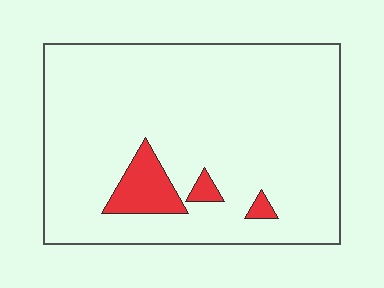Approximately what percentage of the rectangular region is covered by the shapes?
Approximately 10%.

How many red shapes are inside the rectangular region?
3.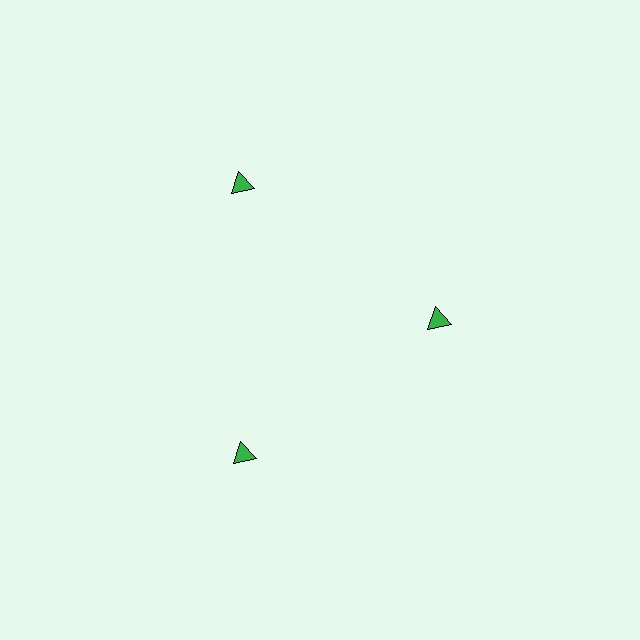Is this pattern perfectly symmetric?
No. The 3 green triangles are arranged in a ring, but one element near the 3 o'clock position is pulled inward toward the center, breaking the 3-fold rotational symmetry.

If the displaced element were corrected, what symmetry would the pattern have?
It would have 3-fold rotational symmetry — the pattern would map onto itself every 120 degrees.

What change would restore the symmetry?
The symmetry would be restored by moving it outward, back onto the ring so that all 3 triangles sit at equal angles and equal distance from the center.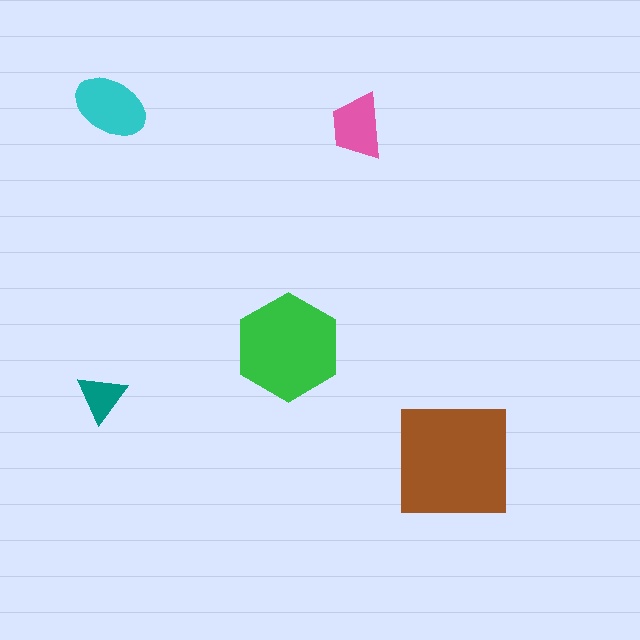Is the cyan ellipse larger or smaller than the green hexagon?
Smaller.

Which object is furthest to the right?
The brown square is rightmost.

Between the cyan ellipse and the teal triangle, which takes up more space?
The cyan ellipse.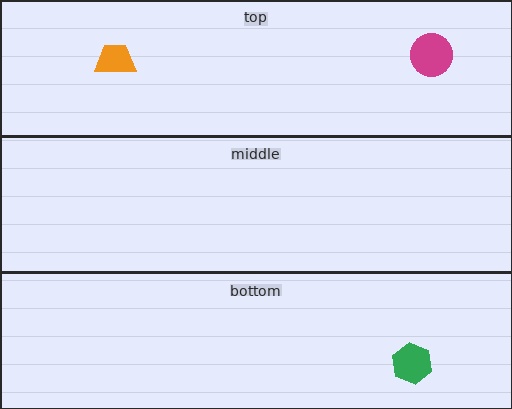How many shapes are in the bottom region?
1.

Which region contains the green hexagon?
The bottom region.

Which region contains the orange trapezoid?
The top region.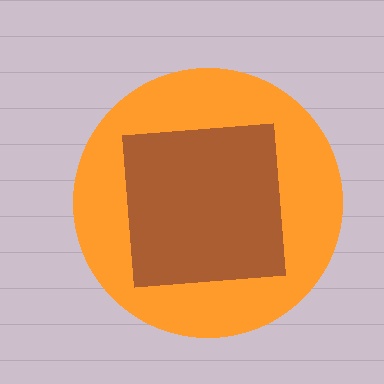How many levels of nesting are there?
2.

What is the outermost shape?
The orange circle.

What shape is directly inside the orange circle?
The brown square.